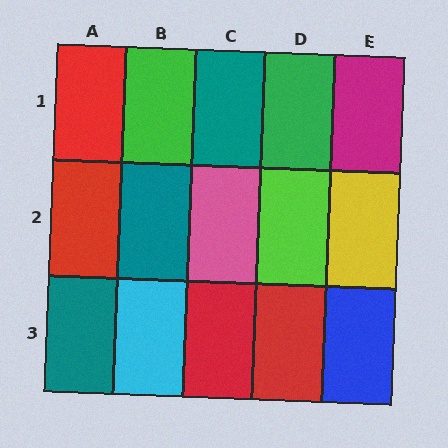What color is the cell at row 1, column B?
Green.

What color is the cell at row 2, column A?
Red.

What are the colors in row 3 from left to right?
Teal, cyan, red, red, blue.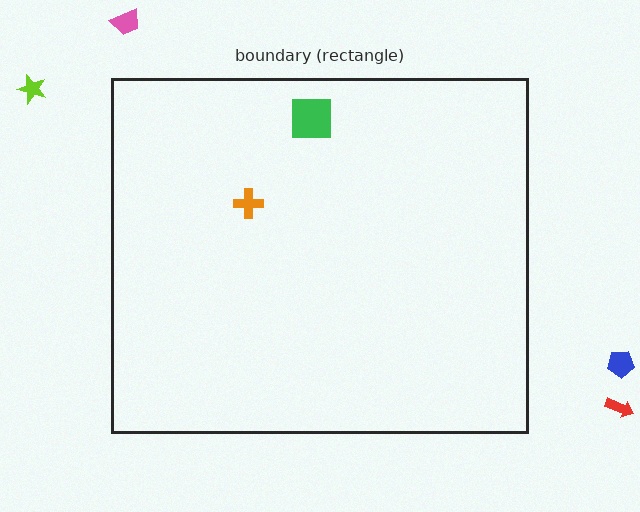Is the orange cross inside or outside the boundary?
Inside.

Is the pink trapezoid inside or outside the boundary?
Outside.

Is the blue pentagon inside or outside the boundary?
Outside.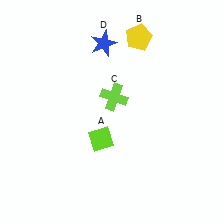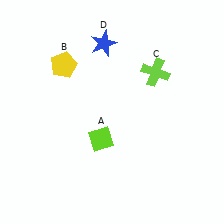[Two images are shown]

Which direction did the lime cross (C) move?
The lime cross (C) moved right.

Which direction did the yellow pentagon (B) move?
The yellow pentagon (B) moved left.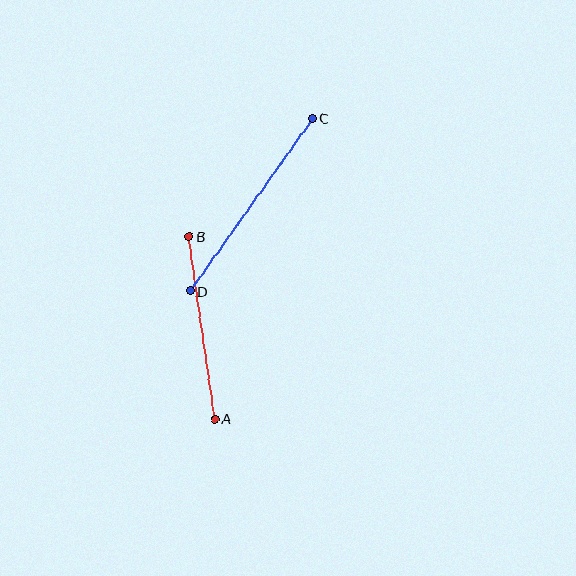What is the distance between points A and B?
The distance is approximately 185 pixels.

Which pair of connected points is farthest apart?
Points C and D are farthest apart.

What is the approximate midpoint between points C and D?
The midpoint is at approximately (251, 205) pixels.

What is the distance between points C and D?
The distance is approximately 211 pixels.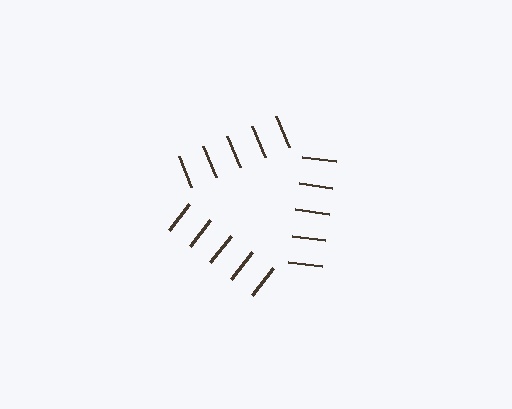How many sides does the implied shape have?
3 sides — the line-ends trace a triangle.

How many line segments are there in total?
15 — 5 along each of the 3 edges.